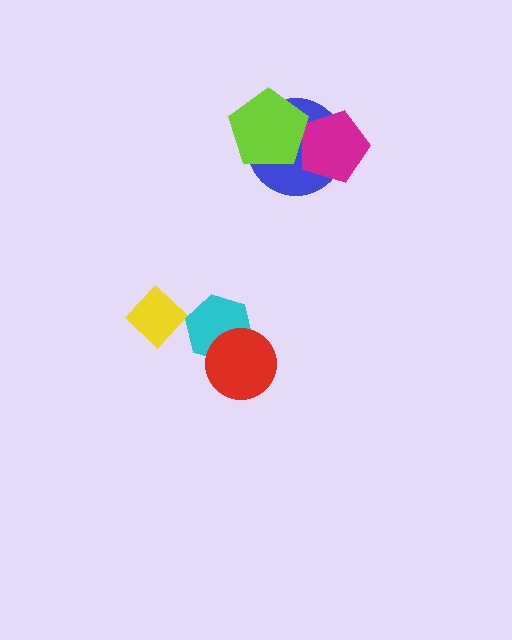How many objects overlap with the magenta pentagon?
2 objects overlap with the magenta pentagon.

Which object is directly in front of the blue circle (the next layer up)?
The magenta pentagon is directly in front of the blue circle.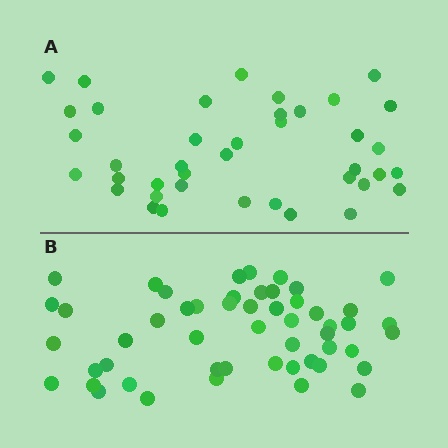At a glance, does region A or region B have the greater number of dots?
Region B (the bottom region) has more dots.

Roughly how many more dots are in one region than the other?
Region B has roughly 12 or so more dots than region A.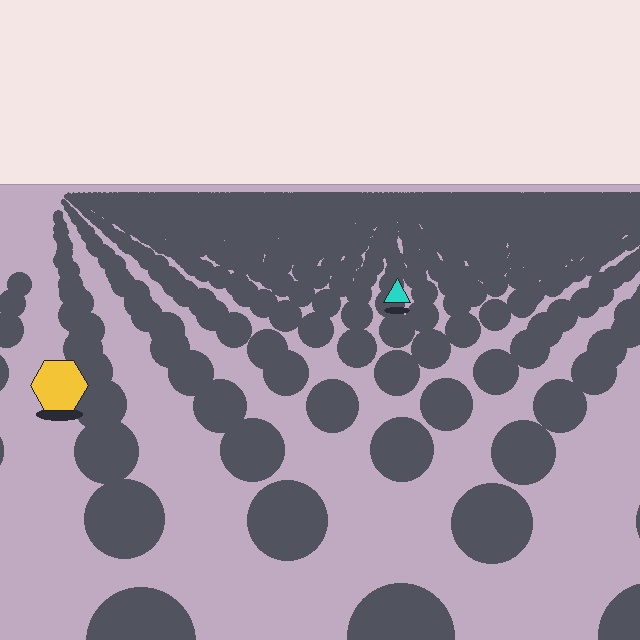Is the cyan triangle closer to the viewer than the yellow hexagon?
No. The yellow hexagon is closer — you can tell from the texture gradient: the ground texture is coarser near it.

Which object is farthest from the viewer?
The cyan triangle is farthest from the viewer. It appears smaller and the ground texture around it is denser.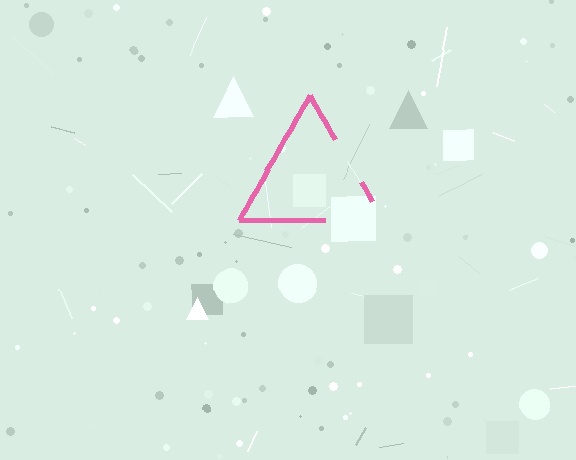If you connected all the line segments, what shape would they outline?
They would outline a triangle.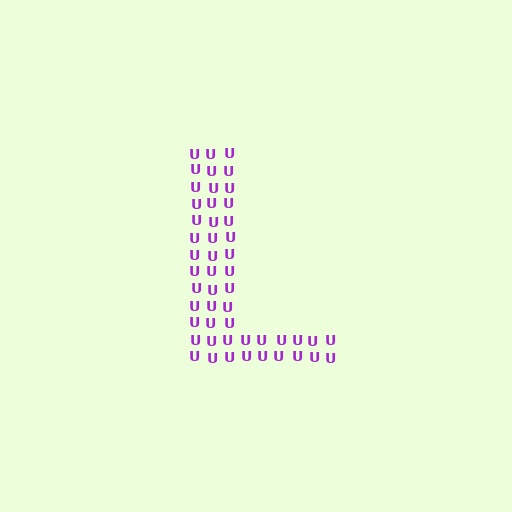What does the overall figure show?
The overall figure shows the letter L.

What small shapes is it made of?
It is made of small letter U's.